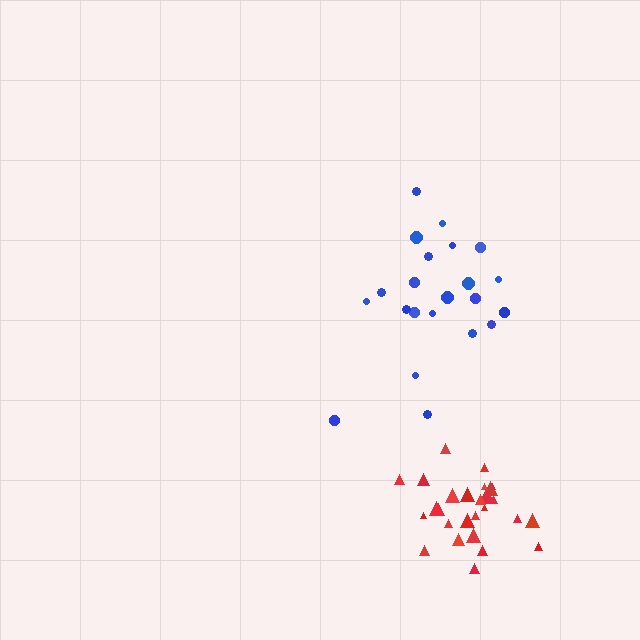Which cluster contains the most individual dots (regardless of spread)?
Red (29).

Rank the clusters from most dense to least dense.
red, blue.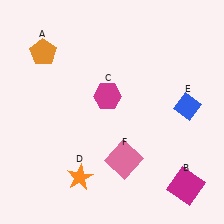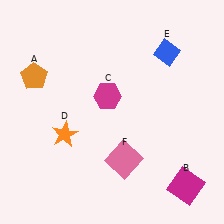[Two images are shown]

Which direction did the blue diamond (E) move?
The blue diamond (E) moved up.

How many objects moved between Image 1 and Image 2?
3 objects moved between the two images.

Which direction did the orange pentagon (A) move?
The orange pentagon (A) moved down.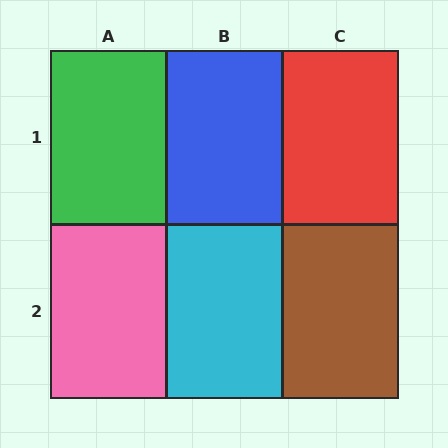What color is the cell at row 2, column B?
Cyan.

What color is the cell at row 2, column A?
Pink.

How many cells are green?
1 cell is green.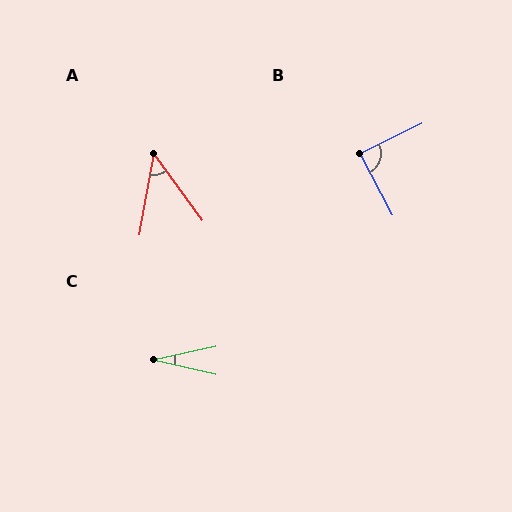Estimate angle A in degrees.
Approximately 47 degrees.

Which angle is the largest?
B, at approximately 88 degrees.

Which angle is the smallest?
C, at approximately 26 degrees.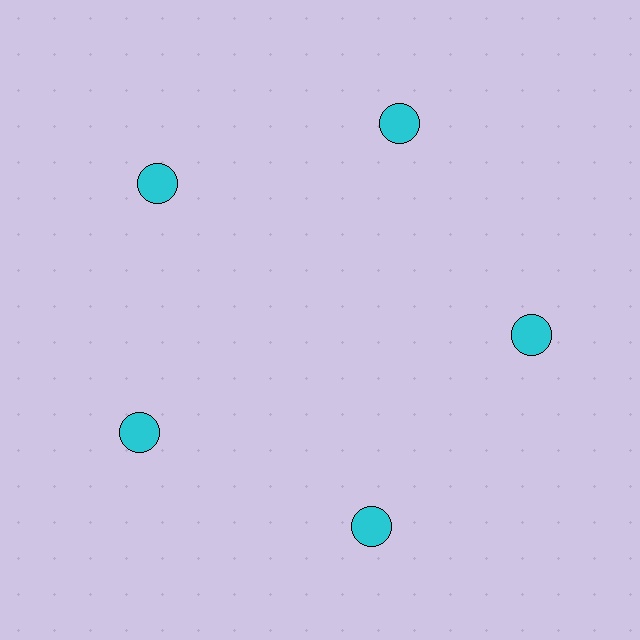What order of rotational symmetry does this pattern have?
This pattern has 5-fold rotational symmetry.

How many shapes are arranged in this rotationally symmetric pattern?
There are 5 shapes, arranged in 5 groups of 1.